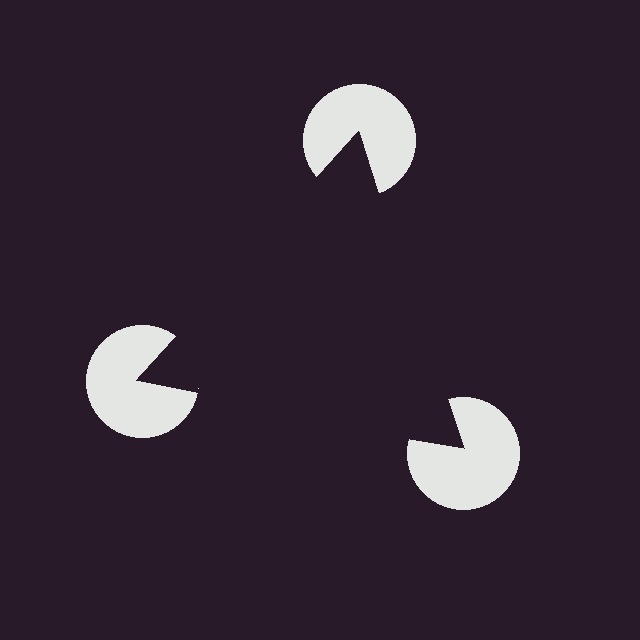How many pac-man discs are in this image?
There are 3 — one at each vertex of the illusory triangle.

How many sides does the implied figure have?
3 sides.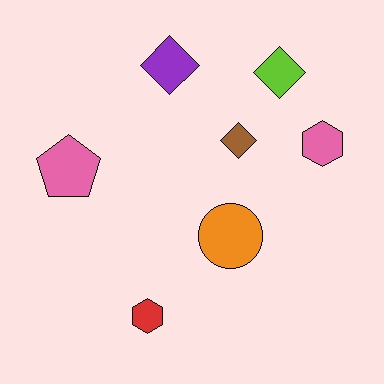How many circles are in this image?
There is 1 circle.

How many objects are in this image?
There are 7 objects.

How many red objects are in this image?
There is 1 red object.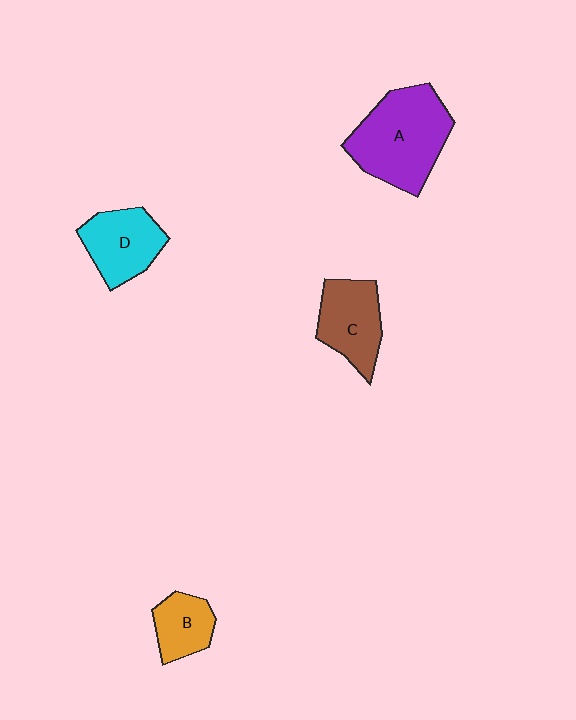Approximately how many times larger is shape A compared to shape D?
Approximately 1.6 times.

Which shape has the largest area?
Shape A (purple).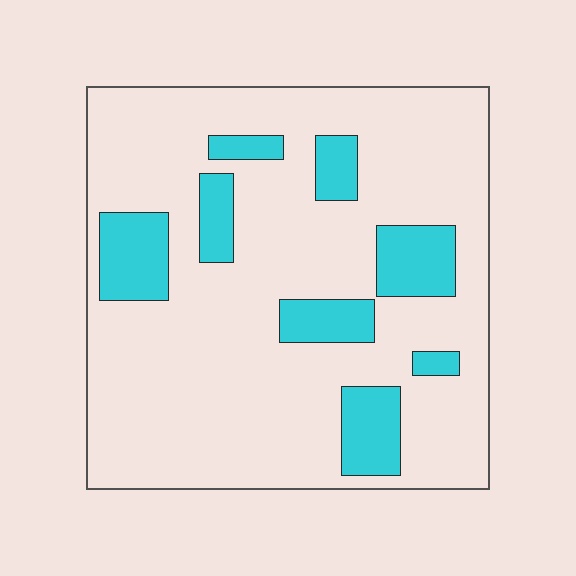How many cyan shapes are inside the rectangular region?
8.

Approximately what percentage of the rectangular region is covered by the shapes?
Approximately 20%.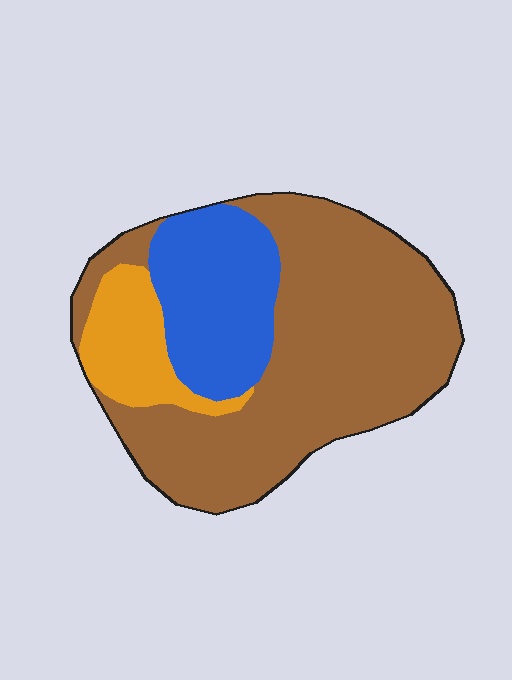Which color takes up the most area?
Brown, at roughly 65%.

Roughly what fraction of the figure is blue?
Blue covers roughly 25% of the figure.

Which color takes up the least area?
Orange, at roughly 15%.